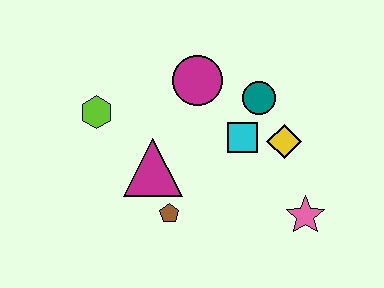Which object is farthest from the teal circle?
The lime hexagon is farthest from the teal circle.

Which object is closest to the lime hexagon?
The magenta triangle is closest to the lime hexagon.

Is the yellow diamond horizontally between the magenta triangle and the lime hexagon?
No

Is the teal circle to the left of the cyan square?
No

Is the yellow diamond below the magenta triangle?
No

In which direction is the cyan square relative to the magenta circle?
The cyan square is below the magenta circle.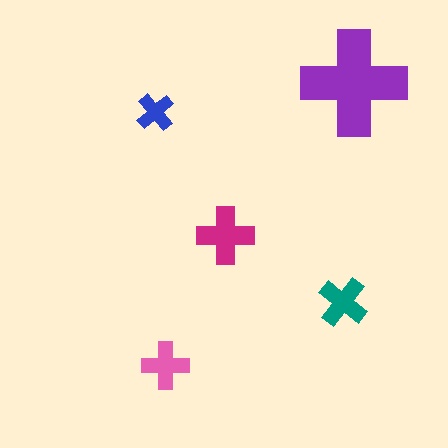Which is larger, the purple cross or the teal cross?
The purple one.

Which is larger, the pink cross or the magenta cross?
The magenta one.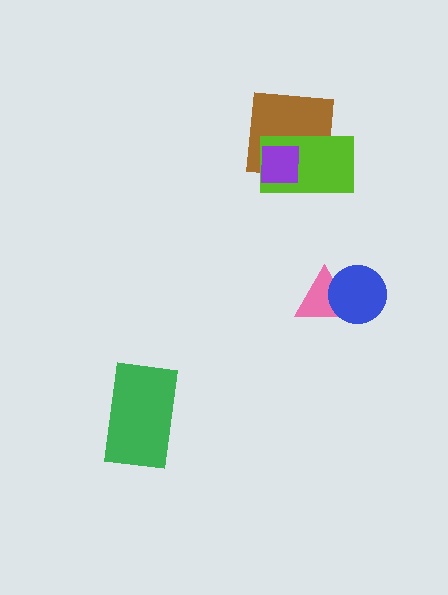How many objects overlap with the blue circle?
1 object overlaps with the blue circle.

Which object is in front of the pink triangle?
The blue circle is in front of the pink triangle.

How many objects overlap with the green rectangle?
0 objects overlap with the green rectangle.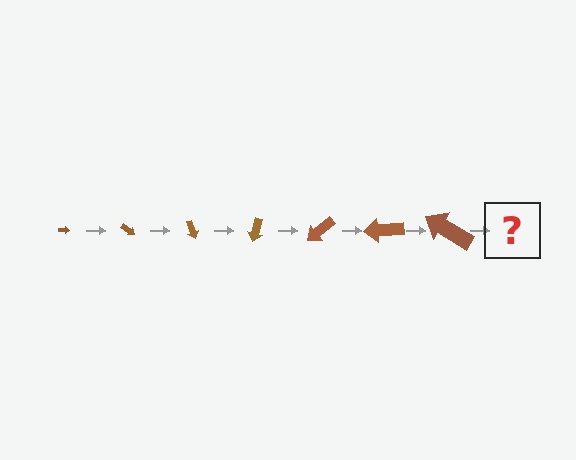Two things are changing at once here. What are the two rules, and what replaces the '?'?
The two rules are that the arrow grows larger each step and it rotates 35 degrees each step. The '?' should be an arrow, larger than the previous one and rotated 245 degrees from the start.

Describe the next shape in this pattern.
It should be an arrow, larger than the previous one and rotated 245 degrees from the start.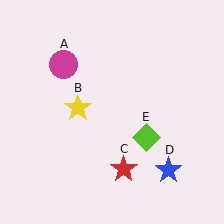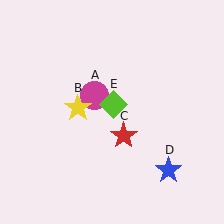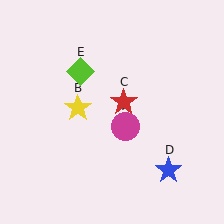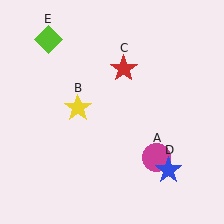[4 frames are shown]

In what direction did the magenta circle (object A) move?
The magenta circle (object A) moved down and to the right.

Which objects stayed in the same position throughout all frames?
Yellow star (object B) and blue star (object D) remained stationary.